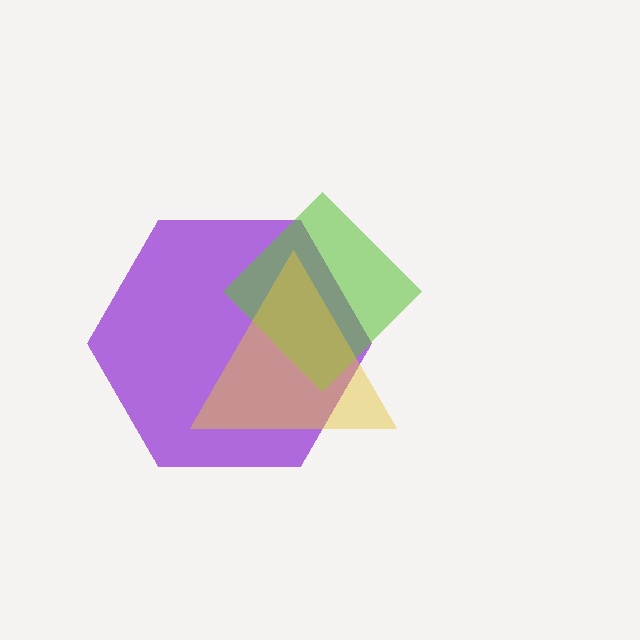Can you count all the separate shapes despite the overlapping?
Yes, there are 3 separate shapes.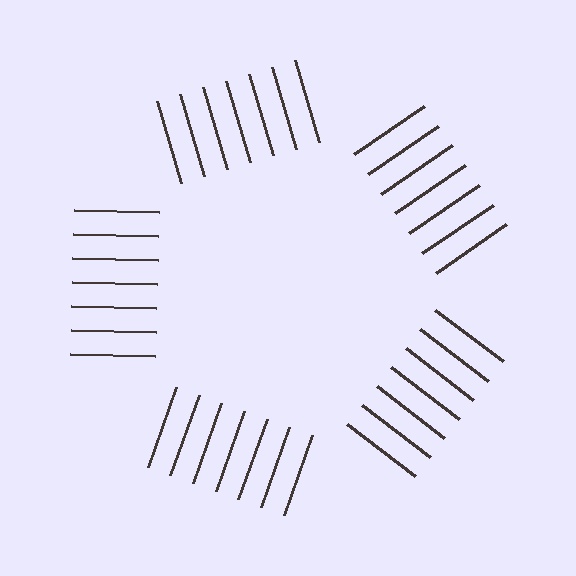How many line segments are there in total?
35 — 7 along each of the 5 edges.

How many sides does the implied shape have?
5 sides — the line-ends trace a pentagon.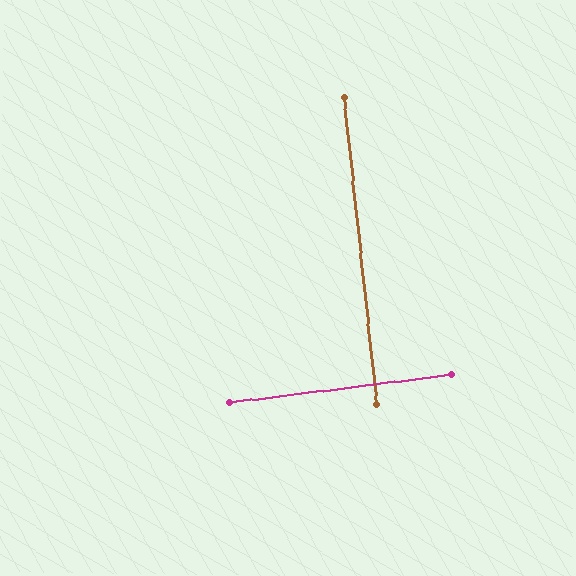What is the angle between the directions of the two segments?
Approximately 89 degrees.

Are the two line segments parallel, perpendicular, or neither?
Perpendicular — they meet at approximately 89°.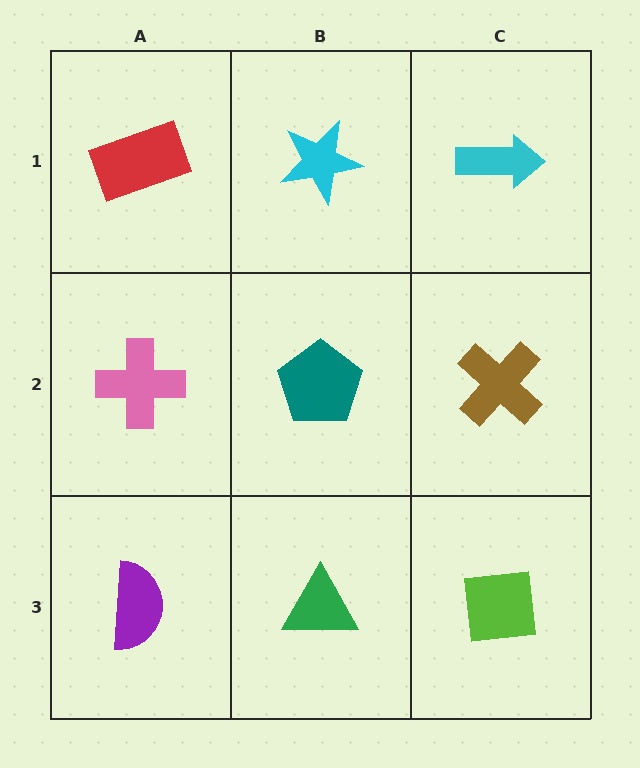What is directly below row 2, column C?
A lime square.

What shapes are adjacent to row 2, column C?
A cyan arrow (row 1, column C), a lime square (row 3, column C), a teal pentagon (row 2, column B).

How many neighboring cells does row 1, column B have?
3.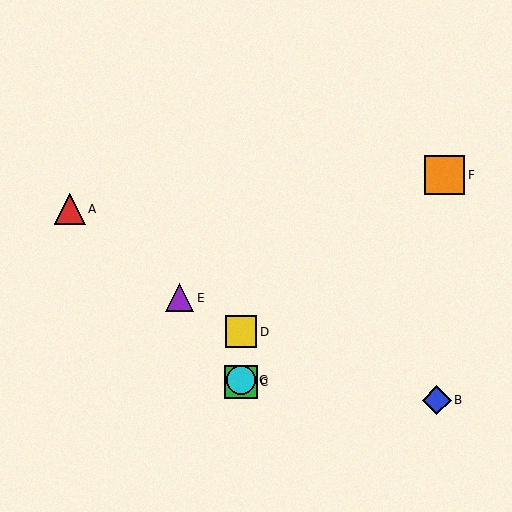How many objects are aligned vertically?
3 objects (C, D, G) are aligned vertically.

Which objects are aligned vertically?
Objects C, D, G are aligned vertically.